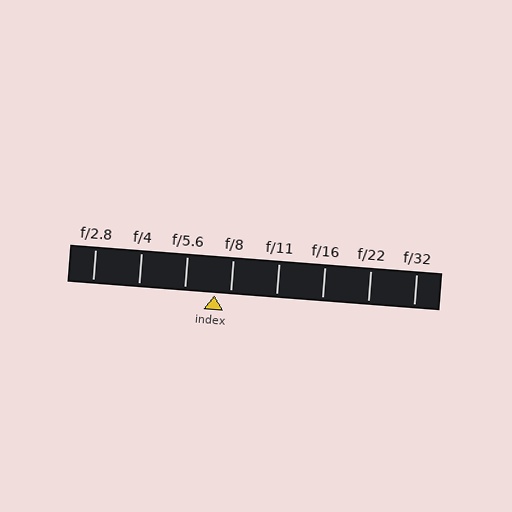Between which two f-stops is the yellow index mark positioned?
The index mark is between f/5.6 and f/8.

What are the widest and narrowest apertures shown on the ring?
The widest aperture shown is f/2.8 and the narrowest is f/32.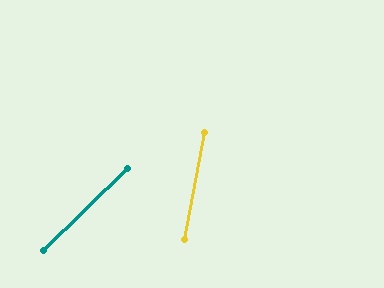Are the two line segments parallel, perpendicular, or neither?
Neither parallel nor perpendicular — they differ by about 35°.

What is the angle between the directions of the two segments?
Approximately 35 degrees.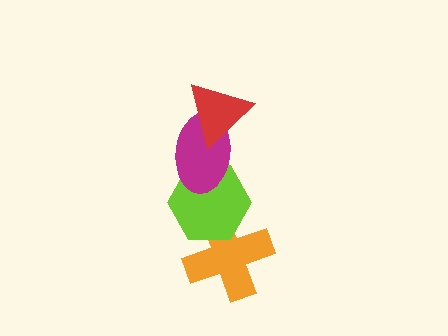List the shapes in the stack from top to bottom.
From top to bottom: the red triangle, the magenta ellipse, the lime hexagon, the orange cross.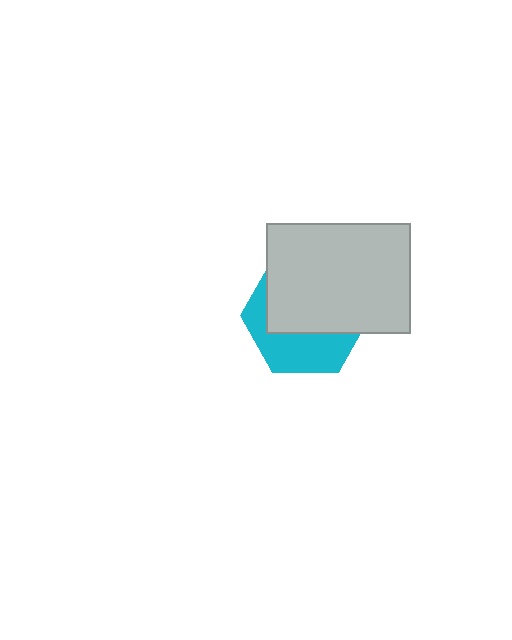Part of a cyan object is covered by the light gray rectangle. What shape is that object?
It is a hexagon.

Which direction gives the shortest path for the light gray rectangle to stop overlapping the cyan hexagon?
Moving up gives the shortest separation.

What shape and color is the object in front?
The object in front is a light gray rectangle.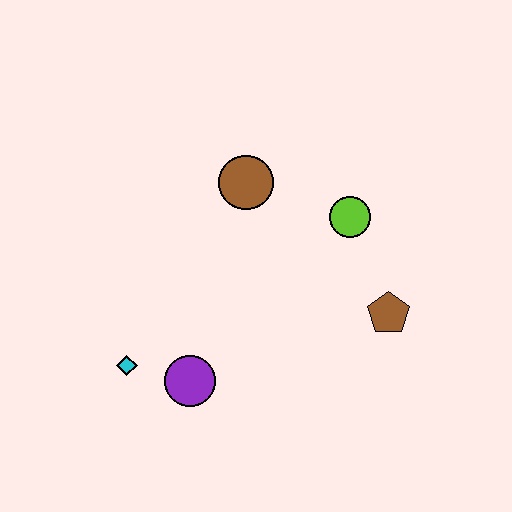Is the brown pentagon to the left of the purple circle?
No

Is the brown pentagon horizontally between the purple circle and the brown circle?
No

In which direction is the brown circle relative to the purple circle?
The brown circle is above the purple circle.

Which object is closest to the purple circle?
The cyan diamond is closest to the purple circle.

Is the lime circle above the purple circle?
Yes